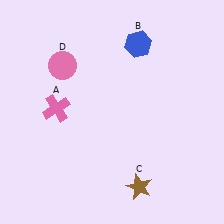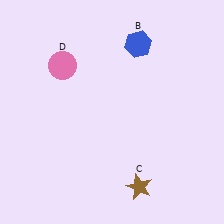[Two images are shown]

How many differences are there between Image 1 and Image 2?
There is 1 difference between the two images.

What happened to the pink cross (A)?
The pink cross (A) was removed in Image 2. It was in the top-left area of Image 1.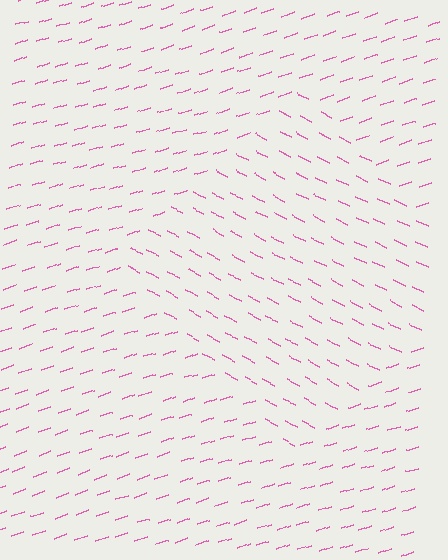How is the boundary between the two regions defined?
The boundary is defined purely by a change in line orientation (approximately 45 degrees difference). All lines are the same color and thickness.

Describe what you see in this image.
The image is filled with small pink line segments. A diamond region in the image has lines oriented differently from the surrounding lines, creating a visible texture boundary.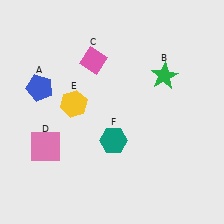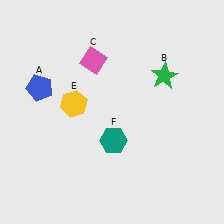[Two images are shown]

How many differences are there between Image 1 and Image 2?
There is 1 difference between the two images.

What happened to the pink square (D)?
The pink square (D) was removed in Image 2. It was in the bottom-left area of Image 1.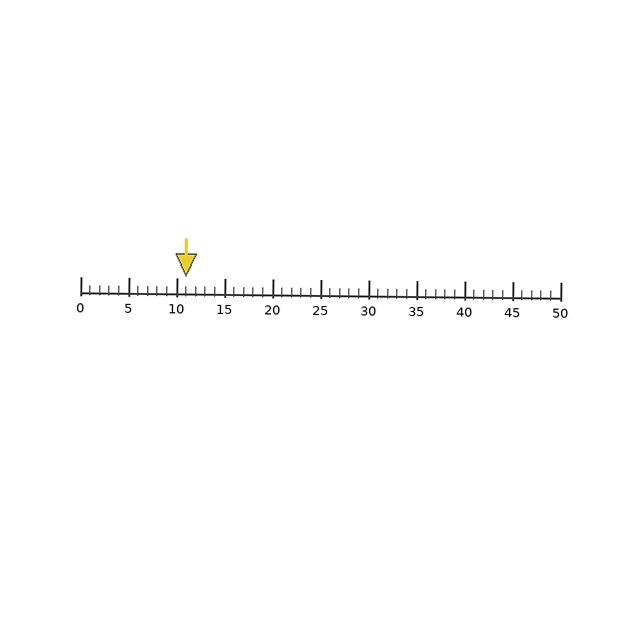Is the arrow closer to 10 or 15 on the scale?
The arrow is closer to 10.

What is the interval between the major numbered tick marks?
The major tick marks are spaced 5 units apart.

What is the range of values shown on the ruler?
The ruler shows values from 0 to 50.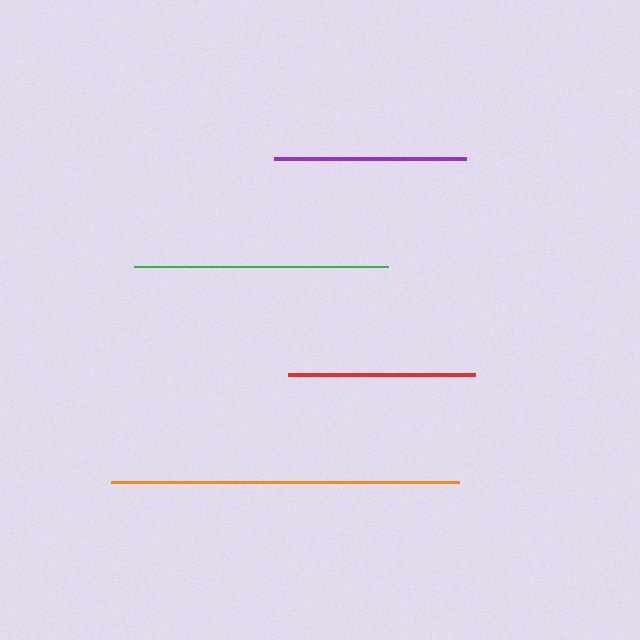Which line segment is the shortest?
The red line is the shortest at approximately 187 pixels.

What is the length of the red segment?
The red segment is approximately 187 pixels long.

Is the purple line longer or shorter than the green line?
The green line is longer than the purple line.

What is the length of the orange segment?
The orange segment is approximately 348 pixels long.